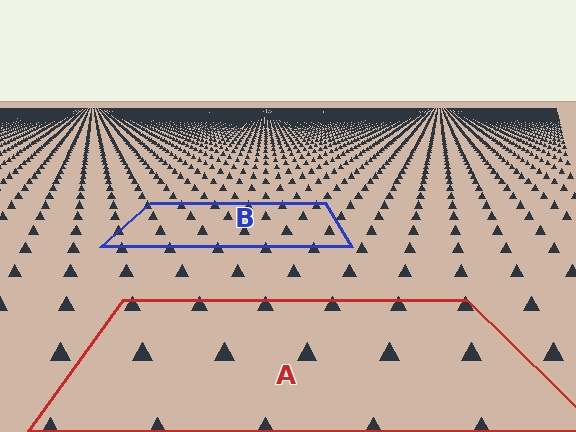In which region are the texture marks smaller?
The texture marks are smaller in region B, because it is farther away.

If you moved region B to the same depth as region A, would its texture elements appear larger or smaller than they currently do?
They would appear larger. At a closer depth, the same texture elements are projected at a bigger on-screen size.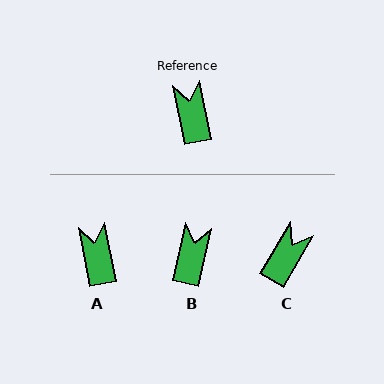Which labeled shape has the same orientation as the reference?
A.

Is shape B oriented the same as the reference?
No, it is off by about 24 degrees.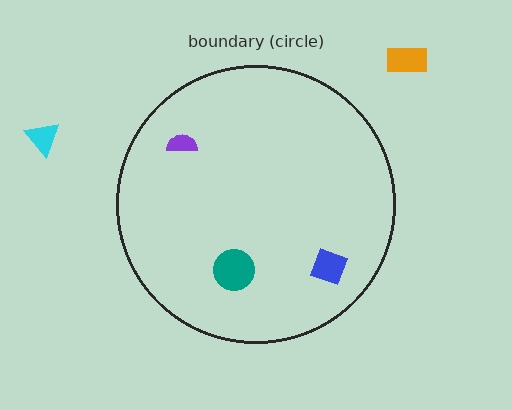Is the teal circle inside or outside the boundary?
Inside.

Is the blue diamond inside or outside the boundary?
Inside.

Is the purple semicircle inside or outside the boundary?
Inside.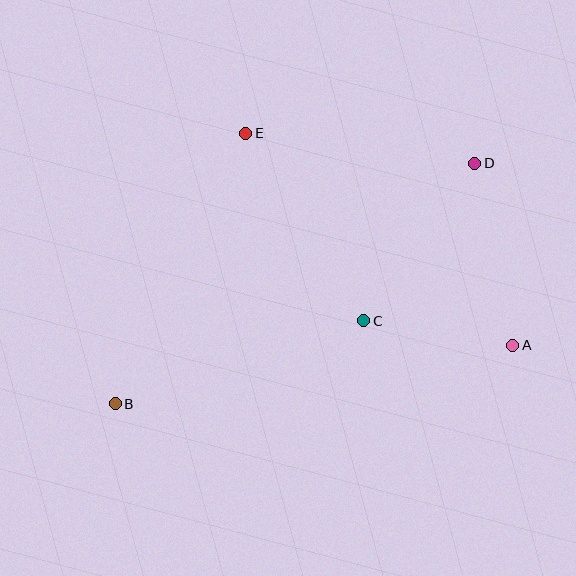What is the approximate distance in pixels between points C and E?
The distance between C and E is approximately 222 pixels.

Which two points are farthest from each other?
Points B and D are farthest from each other.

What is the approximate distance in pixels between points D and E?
The distance between D and E is approximately 231 pixels.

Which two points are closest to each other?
Points A and C are closest to each other.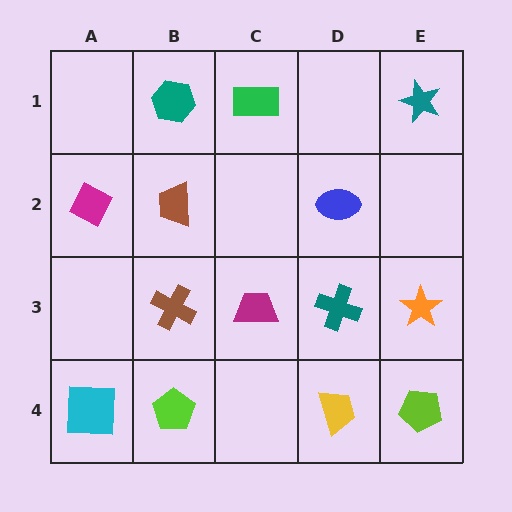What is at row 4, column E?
A lime pentagon.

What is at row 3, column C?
A magenta trapezoid.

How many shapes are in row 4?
4 shapes.